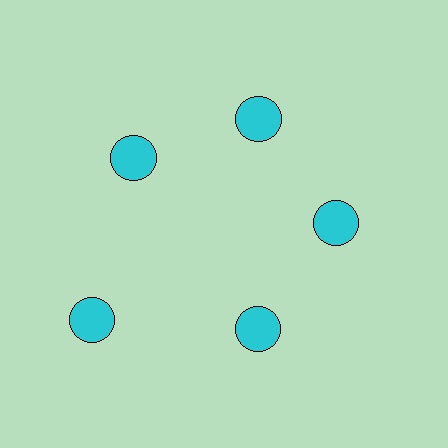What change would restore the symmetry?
The symmetry would be restored by moving it inward, back onto the ring so that all 5 circles sit at equal angles and equal distance from the center.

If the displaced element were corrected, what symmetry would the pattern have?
It would have 5-fold rotational symmetry — the pattern would map onto itself every 72 degrees.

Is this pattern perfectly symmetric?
No. The 5 cyan circles are arranged in a ring, but one element near the 8 o'clock position is pushed outward from the center, breaking the 5-fold rotational symmetry.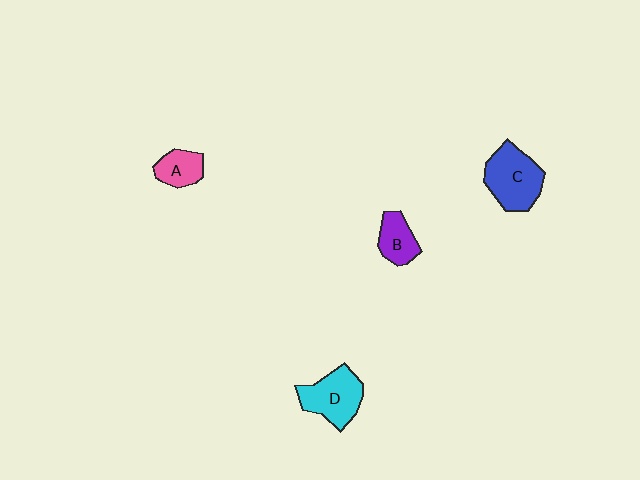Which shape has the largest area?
Shape C (blue).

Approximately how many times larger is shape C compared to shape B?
Approximately 1.8 times.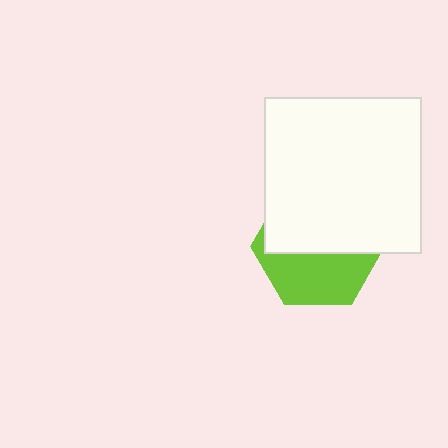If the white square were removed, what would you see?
You would see the complete lime hexagon.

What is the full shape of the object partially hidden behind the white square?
The partially hidden object is a lime hexagon.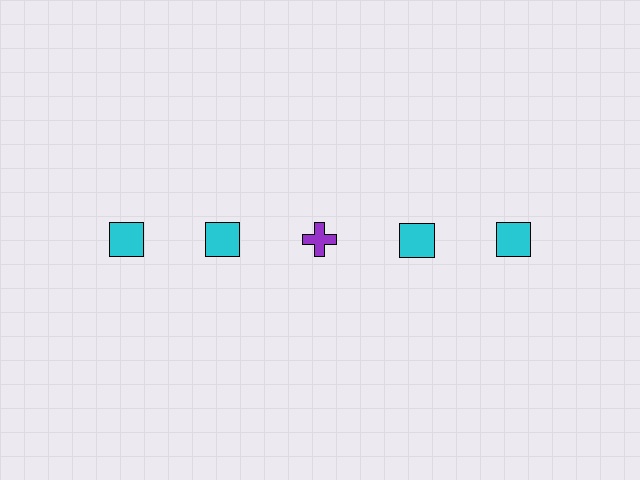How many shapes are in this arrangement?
There are 5 shapes arranged in a grid pattern.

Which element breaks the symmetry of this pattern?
The purple cross in the top row, center column breaks the symmetry. All other shapes are cyan squares.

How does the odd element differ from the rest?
It differs in both color (purple instead of cyan) and shape (cross instead of square).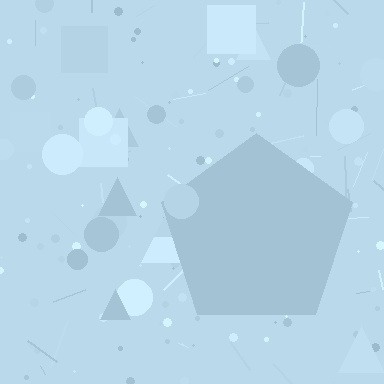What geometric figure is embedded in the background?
A pentagon is embedded in the background.